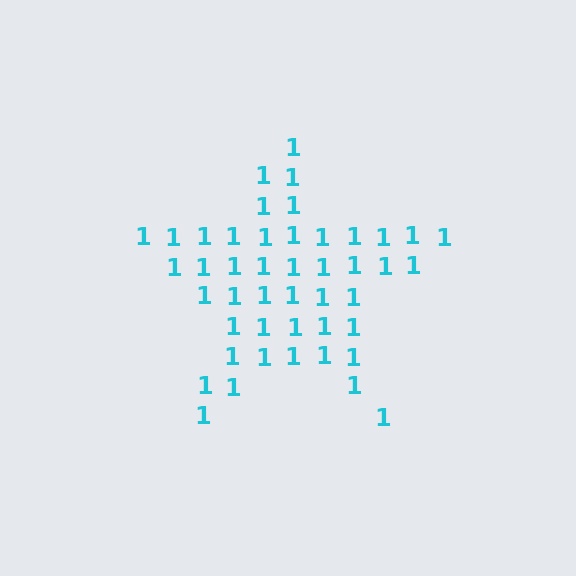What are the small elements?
The small elements are digit 1's.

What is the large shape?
The large shape is a star.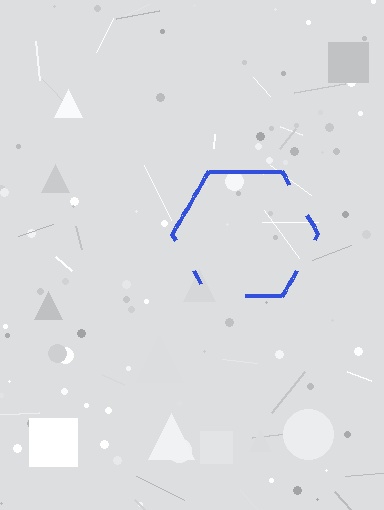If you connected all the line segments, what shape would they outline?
They would outline a hexagon.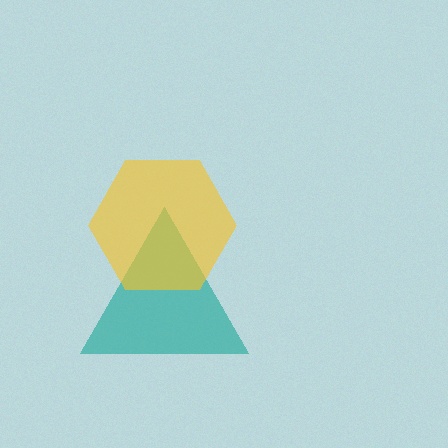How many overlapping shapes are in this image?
There are 2 overlapping shapes in the image.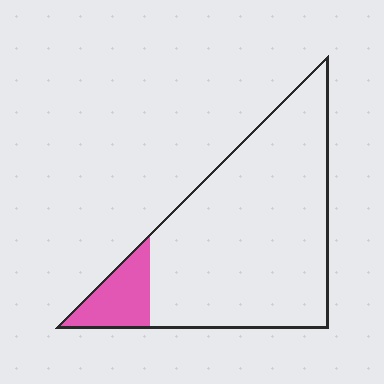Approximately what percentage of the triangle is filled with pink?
Approximately 10%.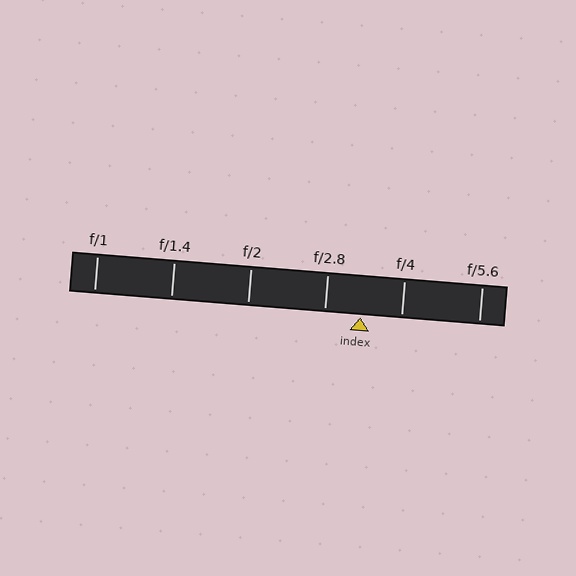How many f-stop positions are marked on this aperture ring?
There are 6 f-stop positions marked.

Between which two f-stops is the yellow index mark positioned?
The index mark is between f/2.8 and f/4.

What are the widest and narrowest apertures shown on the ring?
The widest aperture shown is f/1 and the narrowest is f/5.6.